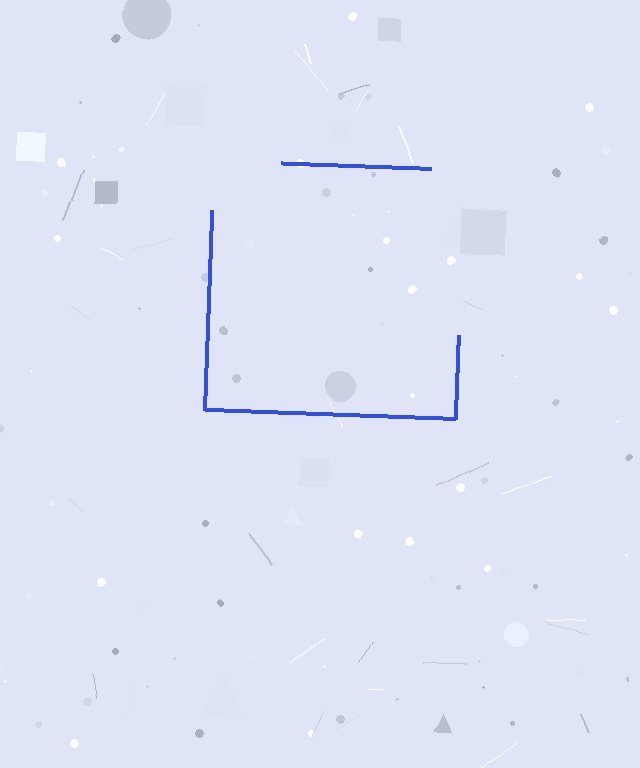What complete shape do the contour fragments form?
The contour fragments form a square.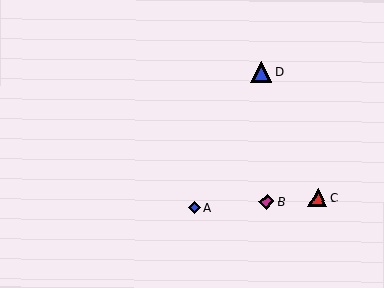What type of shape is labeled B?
Shape B is a magenta diamond.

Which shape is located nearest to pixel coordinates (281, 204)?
The magenta diamond (labeled B) at (267, 202) is nearest to that location.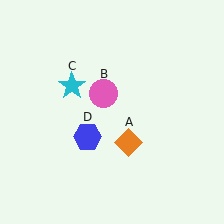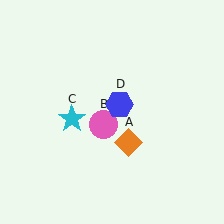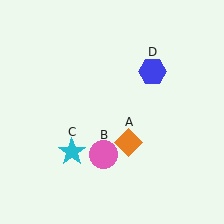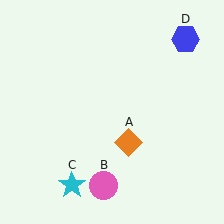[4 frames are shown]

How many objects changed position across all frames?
3 objects changed position: pink circle (object B), cyan star (object C), blue hexagon (object D).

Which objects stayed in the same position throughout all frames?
Orange diamond (object A) remained stationary.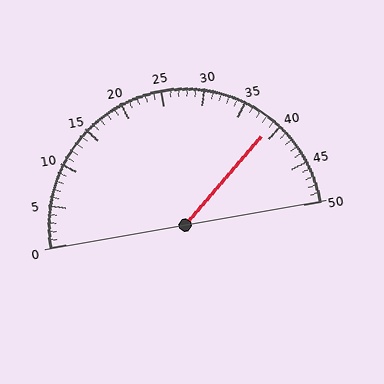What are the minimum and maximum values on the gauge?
The gauge ranges from 0 to 50.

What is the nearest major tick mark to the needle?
The nearest major tick mark is 40.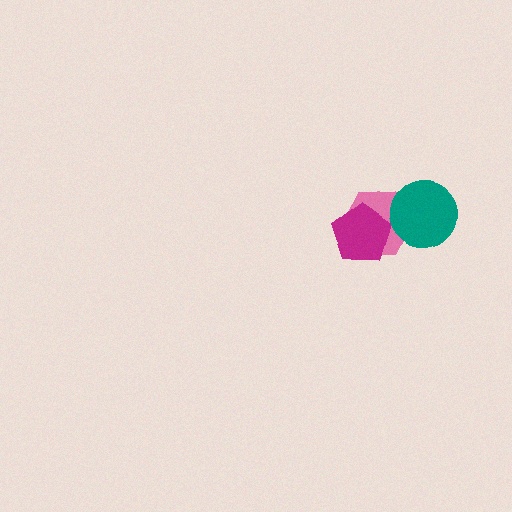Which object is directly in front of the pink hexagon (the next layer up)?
The magenta pentagon is directly in front of the pink hexagon.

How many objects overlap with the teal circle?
1 object overlaps with the teal circle.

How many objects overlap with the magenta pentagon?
1 object overlaps with the magenta pentagon.